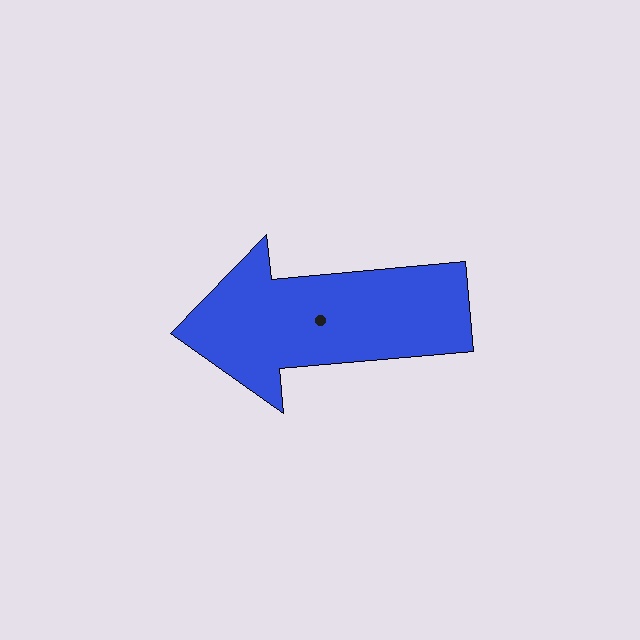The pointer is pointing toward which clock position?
Roughly 9 o'clock.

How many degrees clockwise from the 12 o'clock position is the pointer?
Approximately 265 degrees.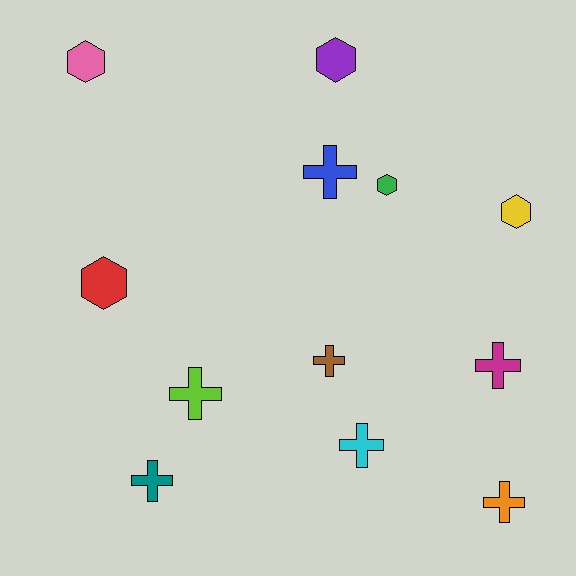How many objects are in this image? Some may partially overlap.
There are 12 objects.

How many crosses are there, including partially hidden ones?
There are 7 crosses.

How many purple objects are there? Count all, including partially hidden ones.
There is 1 purple object.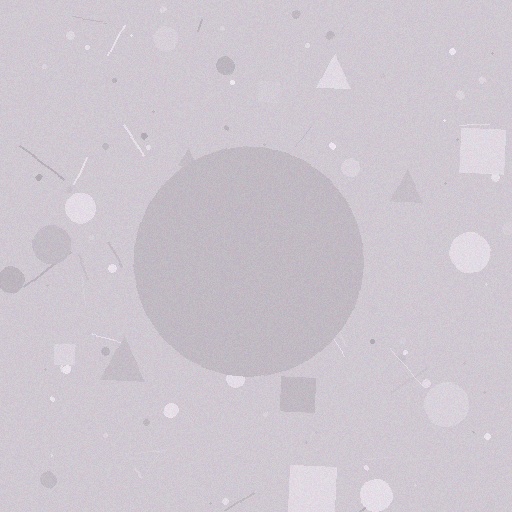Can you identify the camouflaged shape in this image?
The camouflaged shape is a circle.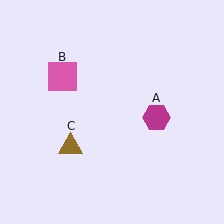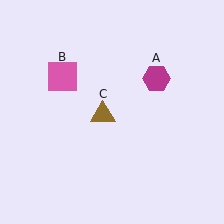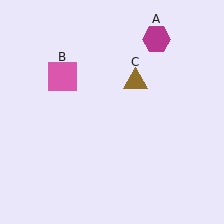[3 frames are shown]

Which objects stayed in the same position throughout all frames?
Pink square (object B) remained stationary.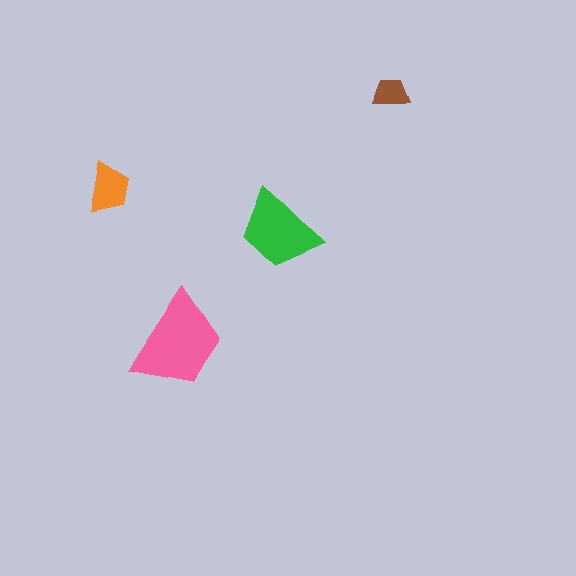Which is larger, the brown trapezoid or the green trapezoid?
The green one.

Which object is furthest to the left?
The orange trapezoid is leftmost.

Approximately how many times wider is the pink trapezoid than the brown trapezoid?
About 2.5 times wider.